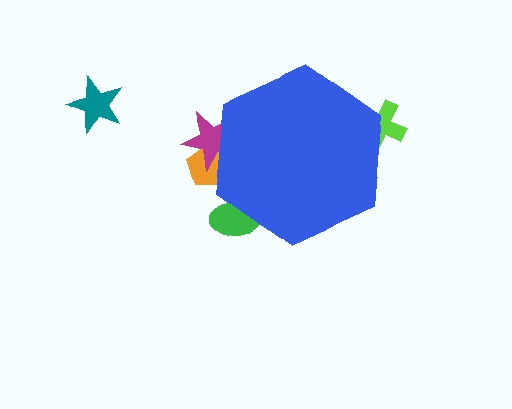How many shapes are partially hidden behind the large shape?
4 shapes are partially hidden.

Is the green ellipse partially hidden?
Yes, the green ellipse is partially hidden behind the blue hexagon.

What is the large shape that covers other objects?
A blue hexagon.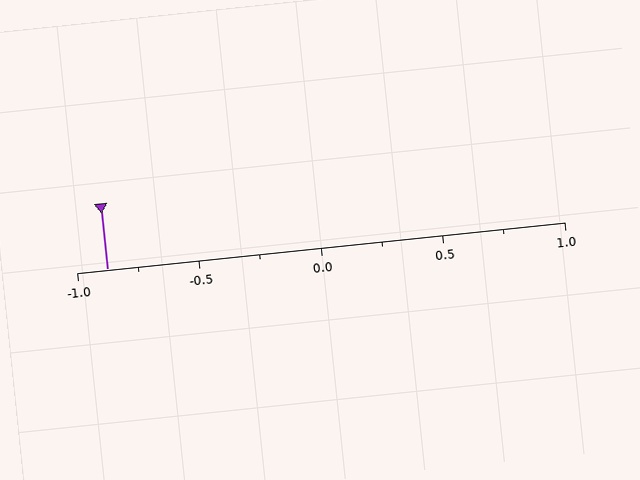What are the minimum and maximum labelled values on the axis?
The axis runs from -1.0 to 1.0.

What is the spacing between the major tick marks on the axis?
The major ticks are spaced 0.5 apart.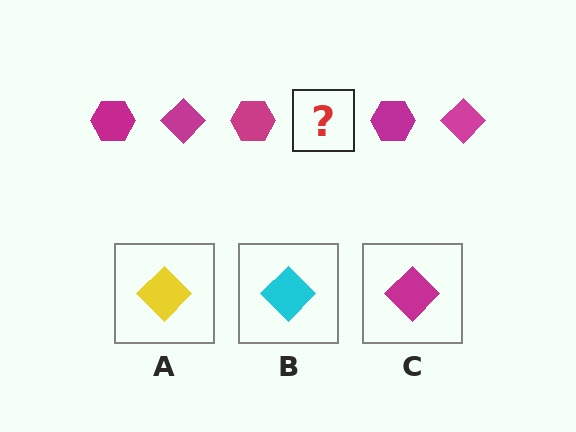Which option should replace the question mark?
Option C.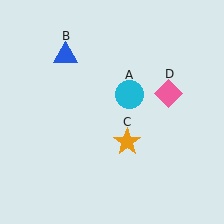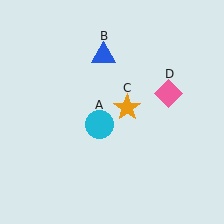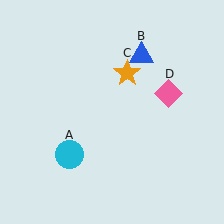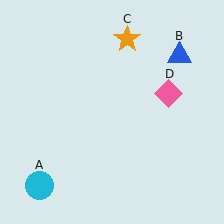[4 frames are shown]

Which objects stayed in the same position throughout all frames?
Pink diamond (object D) remained stationary.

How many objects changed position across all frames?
3 objects changed position: cyan circle (object A), blue triangle (object B), orange star (object C).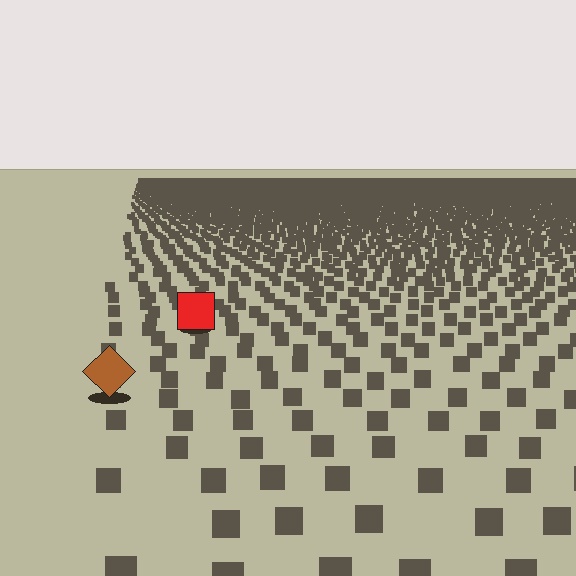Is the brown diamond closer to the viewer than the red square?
Yes. The brown diamond is closer — you can tell from the texture gradient: the ground texture is coarser near it.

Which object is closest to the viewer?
The brown diamond is closest. The texture marks near it are larger and more spread out.